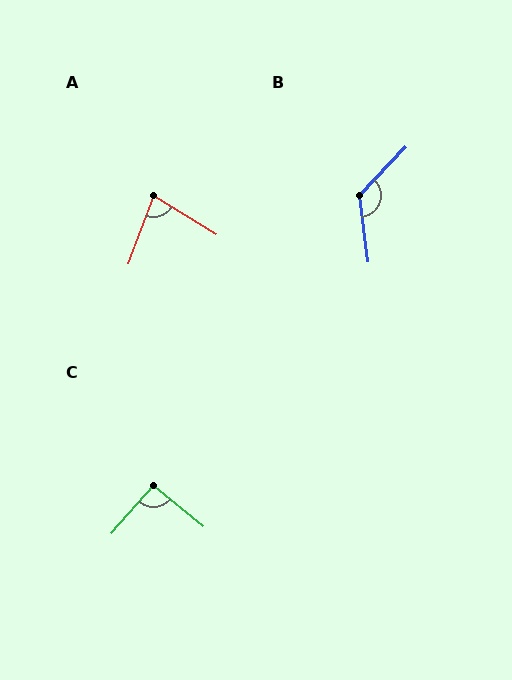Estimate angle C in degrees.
Approximately 91 degrees.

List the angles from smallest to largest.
A (79°), C (91°), B (129°).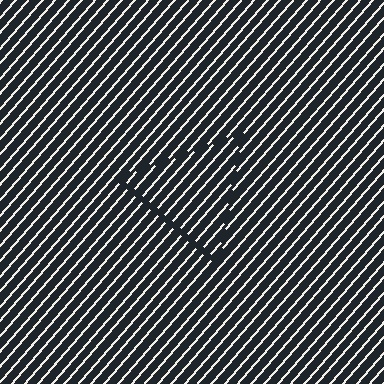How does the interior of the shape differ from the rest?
The interior of the shape contains the same grating, shifted by half a period — the contour is defined by the phase discontinuity where line-ends from the inner and outer gratings abut.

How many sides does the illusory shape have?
3 sides — the line-ends trace a triangle.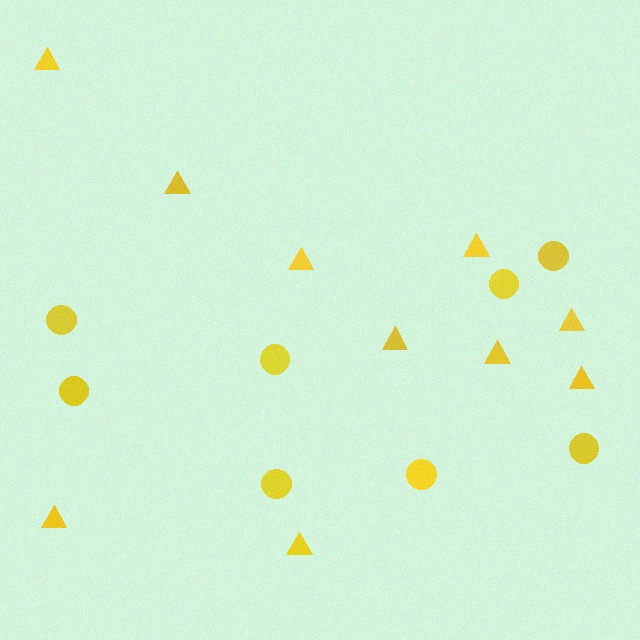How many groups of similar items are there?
There are 2 groups: one group of triangles (10) and one group of circles (8).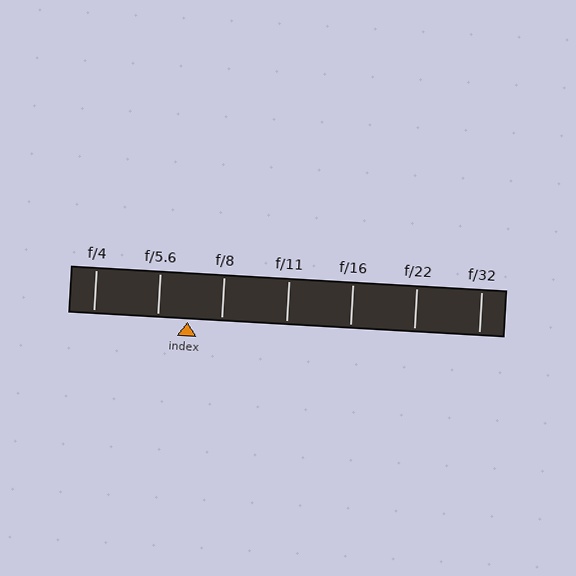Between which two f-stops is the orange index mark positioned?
The index mark is between f/5.6 and f/8.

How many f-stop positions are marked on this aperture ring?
There are 7 f-stop positions marked.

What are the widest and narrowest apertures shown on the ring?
The widest aperture shown is f/4 and the narrowest is f/32.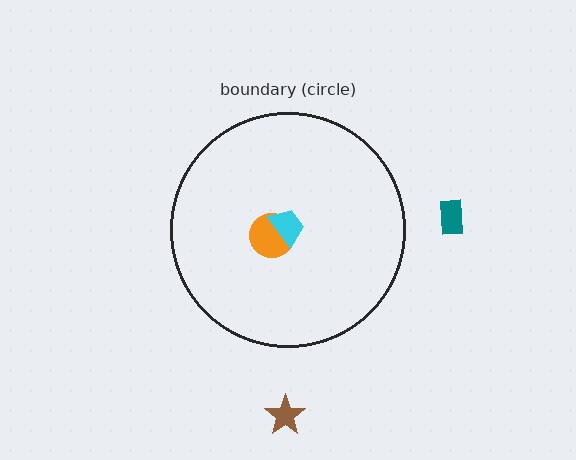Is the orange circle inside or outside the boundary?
Inside.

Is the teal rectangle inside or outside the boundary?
Outside.